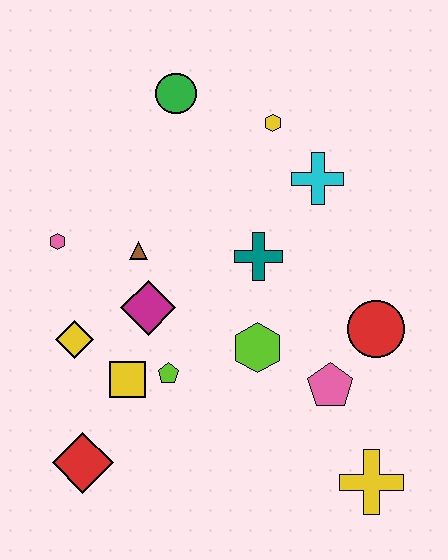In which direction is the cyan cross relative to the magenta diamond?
The cyan cross is to the right of the magenta diamond.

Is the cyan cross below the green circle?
Yes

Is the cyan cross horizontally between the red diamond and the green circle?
No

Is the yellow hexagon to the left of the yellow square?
No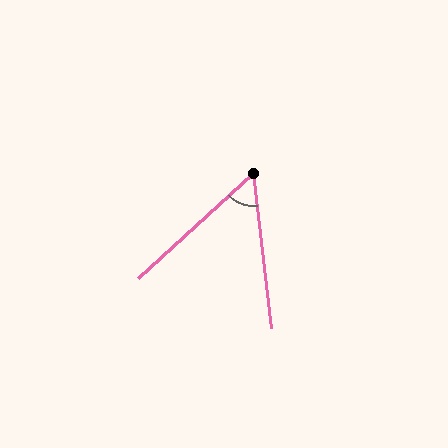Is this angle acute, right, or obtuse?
It is acute.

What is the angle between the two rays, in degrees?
Approximately 54 degrees.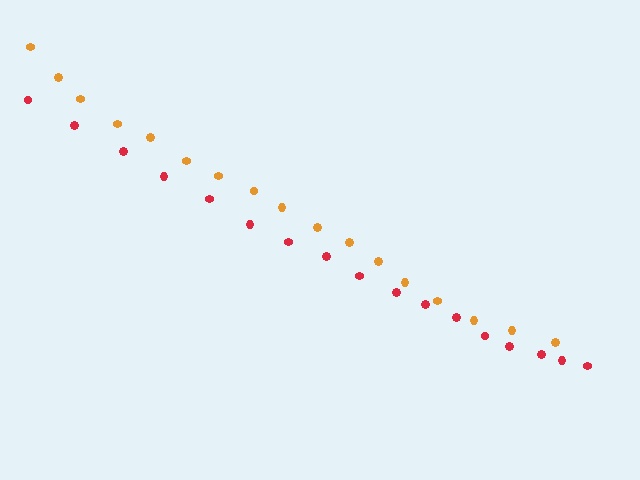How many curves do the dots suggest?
There are 2 distinct paths.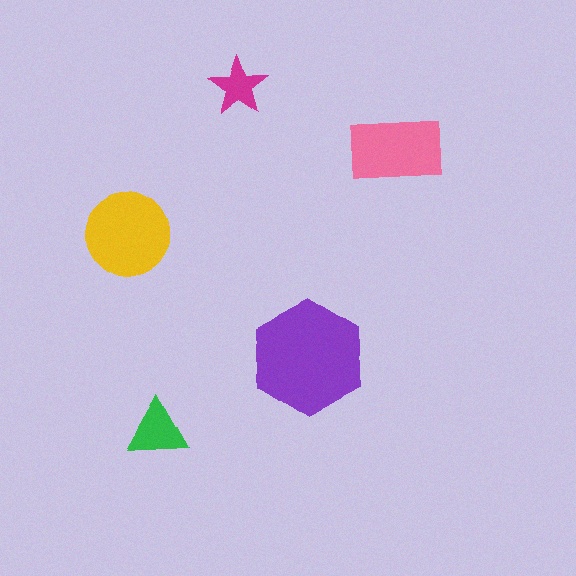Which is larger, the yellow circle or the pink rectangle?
The yellow circle.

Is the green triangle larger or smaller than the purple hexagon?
Smaller.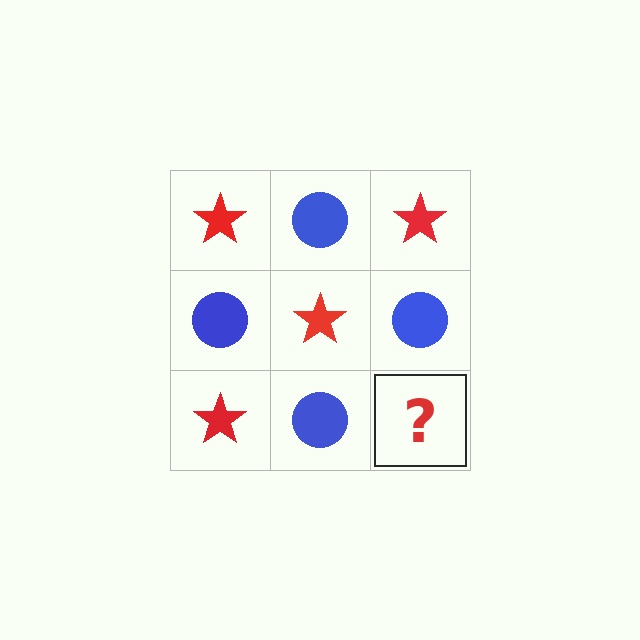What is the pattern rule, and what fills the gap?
The rule is that it alternates red star and blue circle in a checkerboard pattern. The gap should be filled with a red star.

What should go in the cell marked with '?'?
The missing cell should contain a red star.